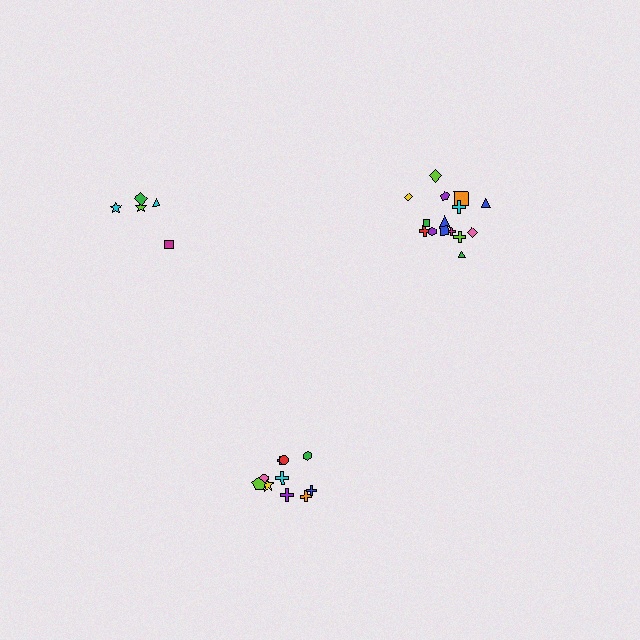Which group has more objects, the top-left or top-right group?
The top-right group.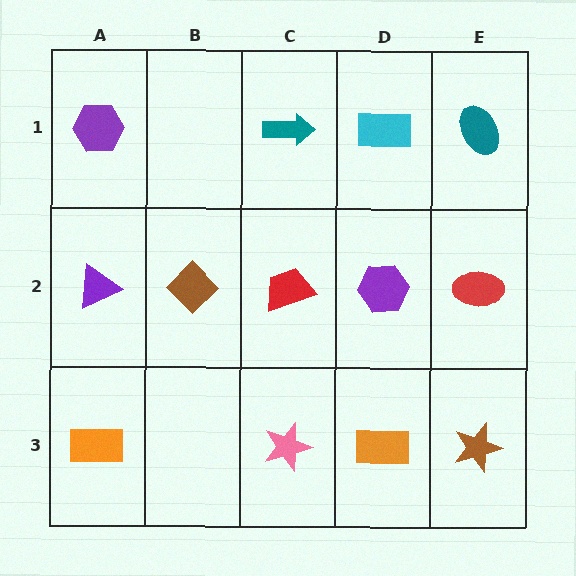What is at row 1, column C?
A teal arrow.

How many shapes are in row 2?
5 shapes.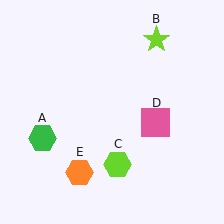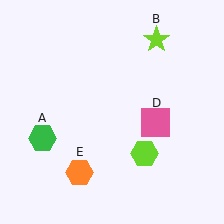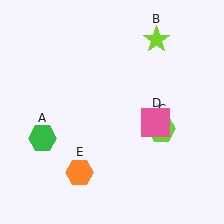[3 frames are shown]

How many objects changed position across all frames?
1 object changed position: lime hexagon (object C).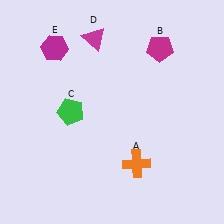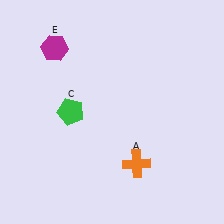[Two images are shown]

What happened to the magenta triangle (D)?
The magenta triangle (D) was removed in Image 2. It was in the top-left area of Image 1.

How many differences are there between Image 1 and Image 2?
There are 2 differences between the two images.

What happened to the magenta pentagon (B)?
The magenta pentagon (B) was removed in Image 2. It was in the top-right area of Image 1.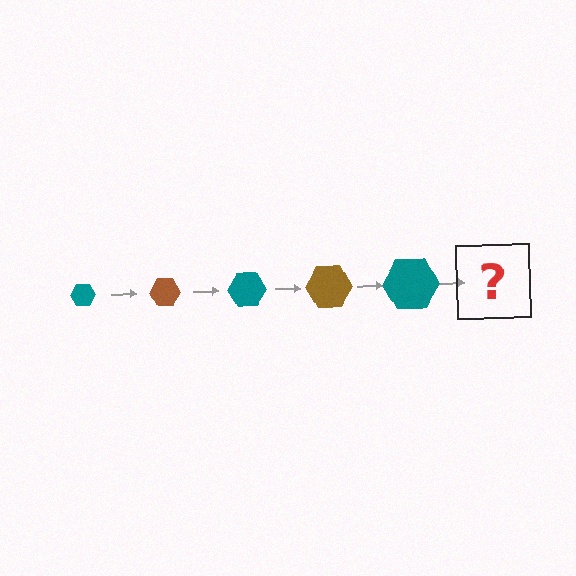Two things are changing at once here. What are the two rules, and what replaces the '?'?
The two rules are that the hexagon grows larger each step and the color cycles through teal and brown. The '?' should be a brown hexagon, larger than the previous one.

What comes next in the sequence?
The next element should be a brown hexagon, larger than the previous one.